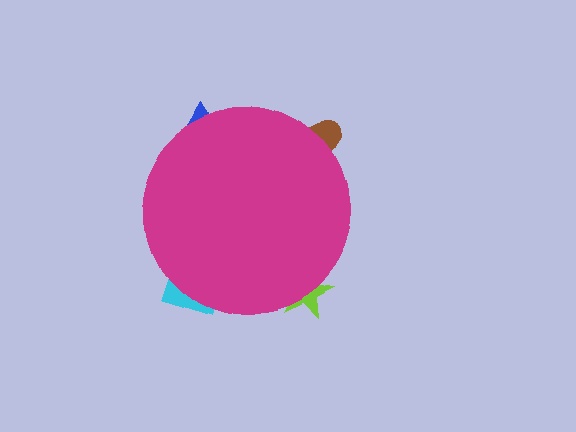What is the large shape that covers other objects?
A magenta circle.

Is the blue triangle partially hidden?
Yes, the blue triangle is partially hidden behind the magenta circle.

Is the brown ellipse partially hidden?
Yes, the brown ellipse is partially hidden behind the magenta circle.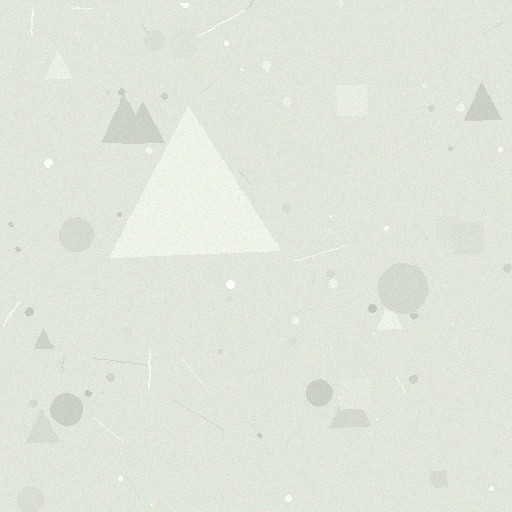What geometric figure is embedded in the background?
A triangle is embedded in the background.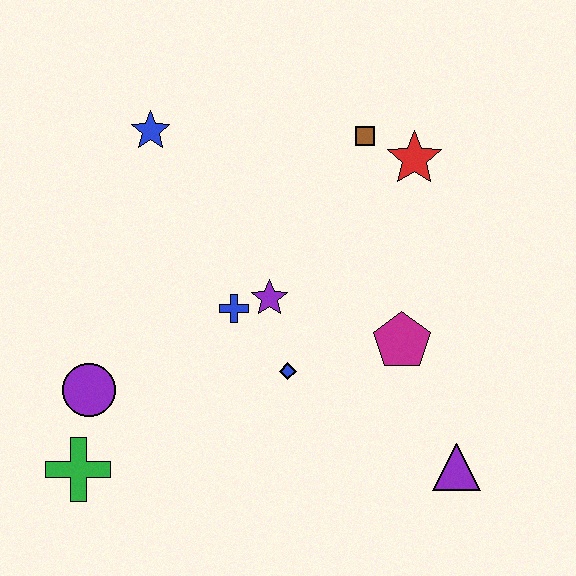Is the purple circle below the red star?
Yes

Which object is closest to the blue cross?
The purple star is closest to the blue cross.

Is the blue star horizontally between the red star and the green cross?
Yes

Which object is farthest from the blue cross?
The purple triangle is farthest from the blue cross.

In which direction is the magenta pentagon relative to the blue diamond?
The magenta pentagon is to the right of the blue diamond.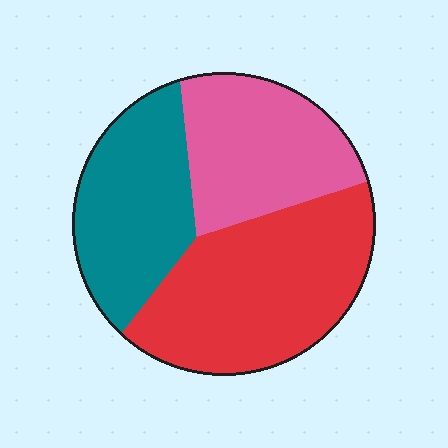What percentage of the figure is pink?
Pink takes up about one quarter (1/4) of the figure.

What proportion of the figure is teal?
Teal covers around 30% of the figure.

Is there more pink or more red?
Red.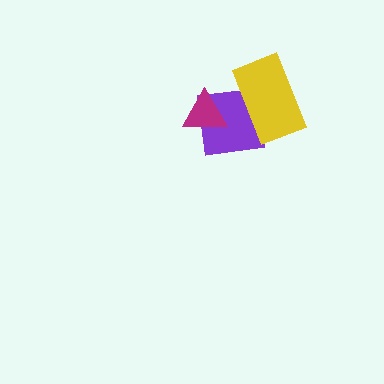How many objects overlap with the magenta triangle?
1 object overlaps with the magenta triangle.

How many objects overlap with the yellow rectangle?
1 object overlaps with the yellow rectangle.